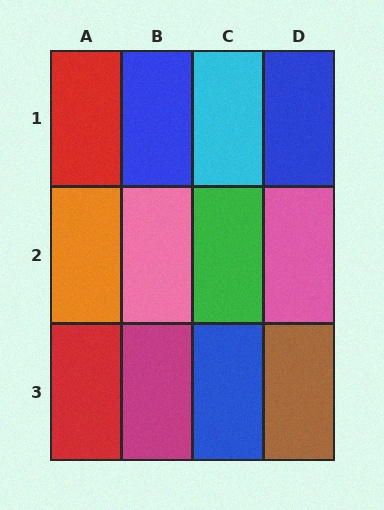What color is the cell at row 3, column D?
Brown.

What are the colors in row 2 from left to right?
Orange, pink, green, pink.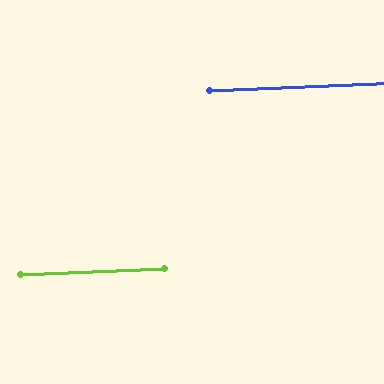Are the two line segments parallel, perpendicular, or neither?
Parallel — their directions differ by only 0.1°.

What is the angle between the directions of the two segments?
Approximately 0 degrees.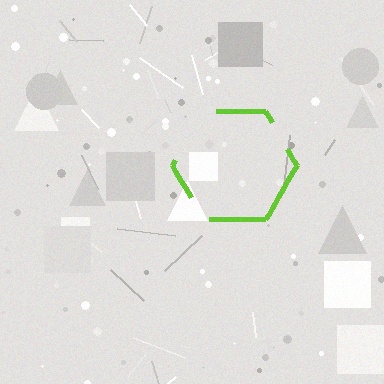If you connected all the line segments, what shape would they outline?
They would outline a hexagon.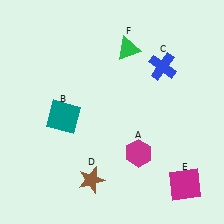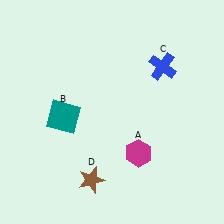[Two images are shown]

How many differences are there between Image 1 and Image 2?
There are 2 differences between the two images.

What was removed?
The magenta square (E), the green triangle (F) were removed in Image 2.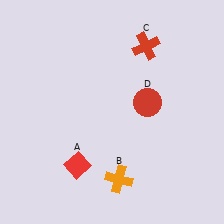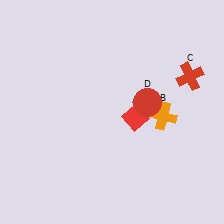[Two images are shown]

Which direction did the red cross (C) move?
The red cross (C) moved right.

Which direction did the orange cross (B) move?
The orange cross (B) moved up.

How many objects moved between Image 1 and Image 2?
3 objects moved between the two images.